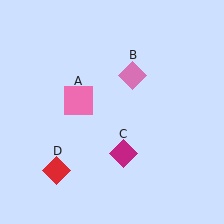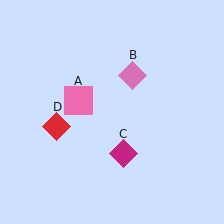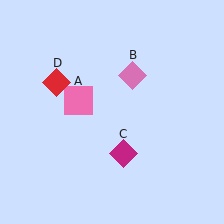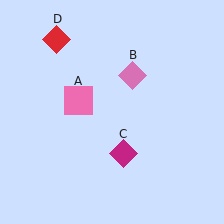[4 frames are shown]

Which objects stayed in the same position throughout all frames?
Pink square (object A) and pink diamond (object B) and magenta diamond (object C) remained stationary.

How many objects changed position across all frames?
1 object changed position: red diamond (object D).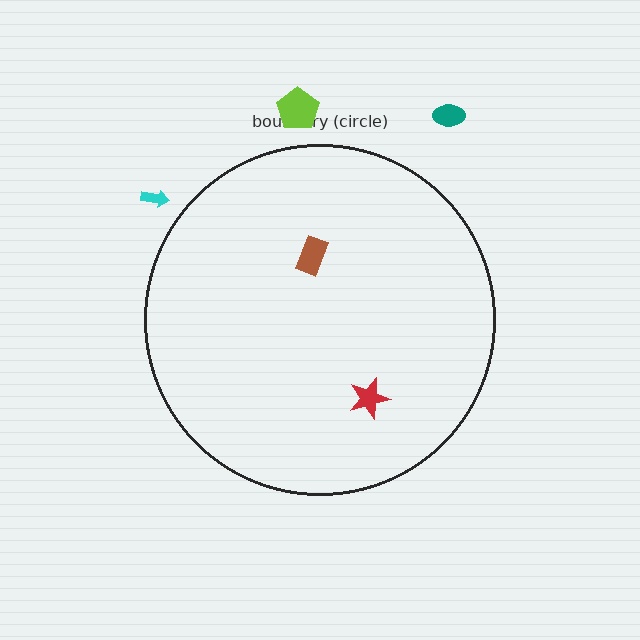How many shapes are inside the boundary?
2 inside, 3 outside.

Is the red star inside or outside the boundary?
Inside.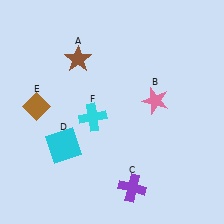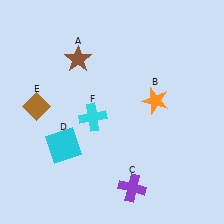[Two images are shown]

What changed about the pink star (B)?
In Image 1, B is pink. In Image 2, it changed to orange.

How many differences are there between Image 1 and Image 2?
There is 1 difference between the two images.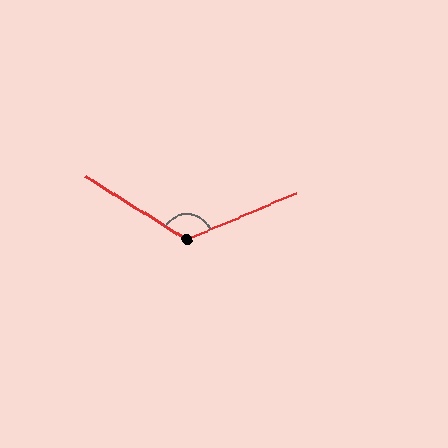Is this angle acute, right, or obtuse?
It is obtuse.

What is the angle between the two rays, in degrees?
Approximately 125 degrees.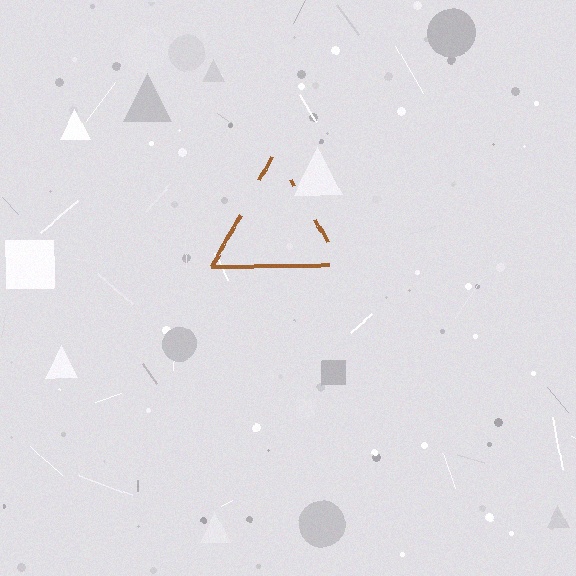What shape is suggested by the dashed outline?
The dashed outline suggests a triangle.